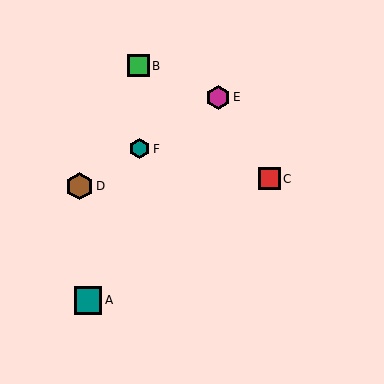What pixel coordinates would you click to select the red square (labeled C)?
Click at (270, 179) to select the red square C.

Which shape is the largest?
The teal square (labeled A) is the largest.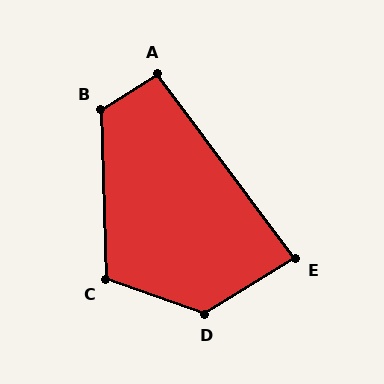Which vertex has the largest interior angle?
D, at approximately 129 degrees.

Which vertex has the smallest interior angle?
E, at approximately 85 degrees.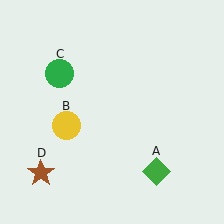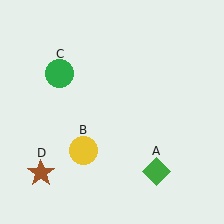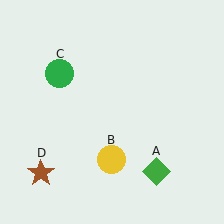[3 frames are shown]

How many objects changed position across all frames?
1 object changed position: yellow circle (object B).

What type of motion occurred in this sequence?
The yellow circle (object B) rotated counterclockwise around the center of the scene.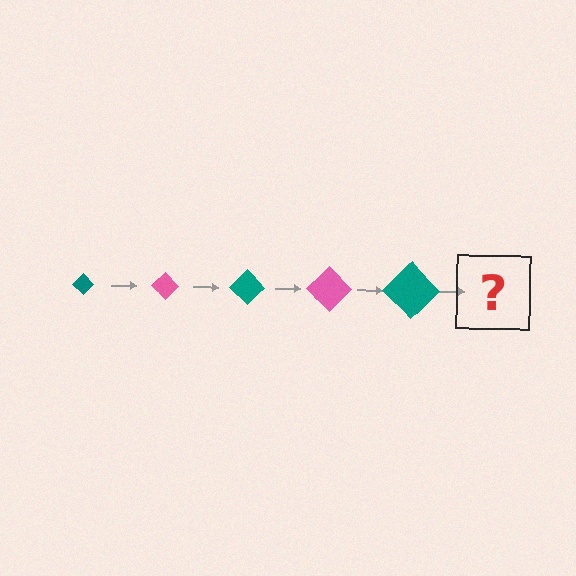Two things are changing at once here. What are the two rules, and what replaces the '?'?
The two rules are that the diamond grows larger each step and the color cycles through teal and pink. The '?' should be a pink diamond, larger than the previous one.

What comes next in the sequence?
The next element should be a pink diamond, larger than the previous one.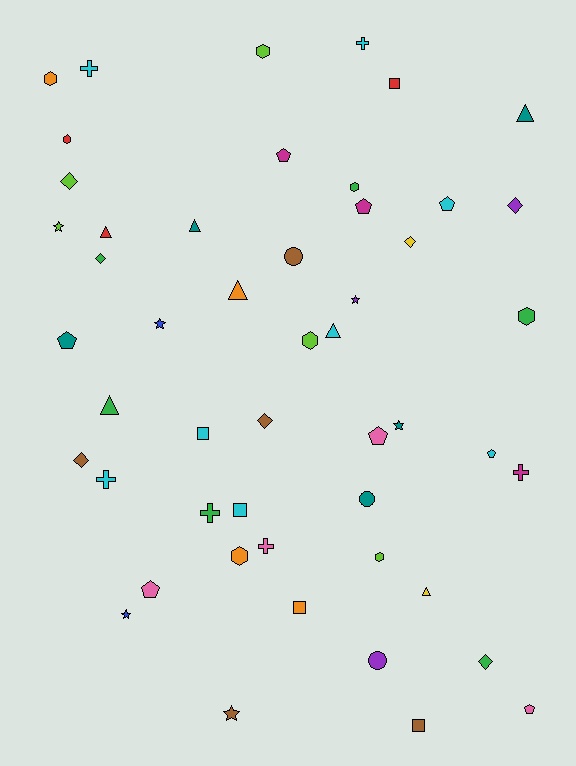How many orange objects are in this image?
There are 4 orange objects.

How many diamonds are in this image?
There are 7 diamonds.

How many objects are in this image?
There are 50 objects.